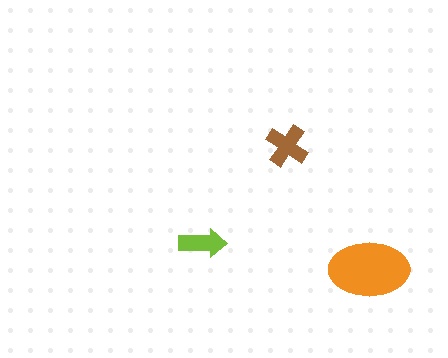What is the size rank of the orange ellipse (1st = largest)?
1st.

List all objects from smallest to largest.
The lime arrow, the brown cross, the orange ellipse.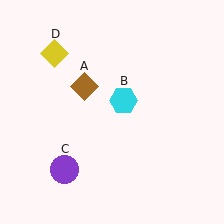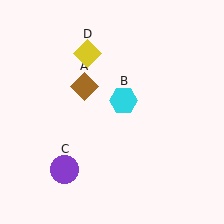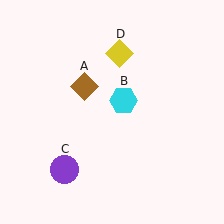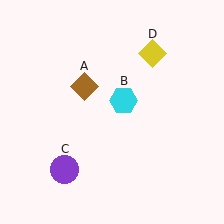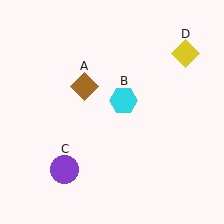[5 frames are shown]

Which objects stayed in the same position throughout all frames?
Brown diamond (object A) and cyan hexagon (object B) and purple circle (object C) remained stationary.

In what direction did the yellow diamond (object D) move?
The yellow diamond (object D) moved right.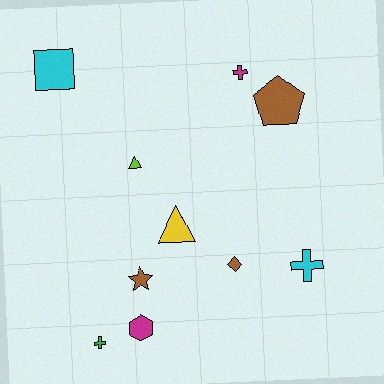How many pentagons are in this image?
There is 1 pentagon.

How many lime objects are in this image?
There is 1 lime object.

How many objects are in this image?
There are 10 objects.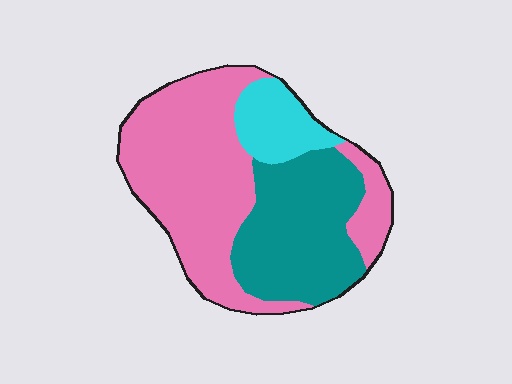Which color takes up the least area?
Cyan, at roughly 10%.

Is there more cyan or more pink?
Pink.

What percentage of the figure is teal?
Teal covers 34% of the figure.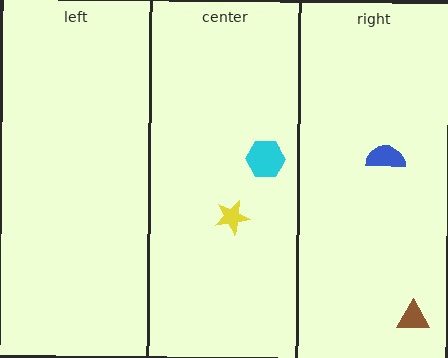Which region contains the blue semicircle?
The right region.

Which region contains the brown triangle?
The right region.